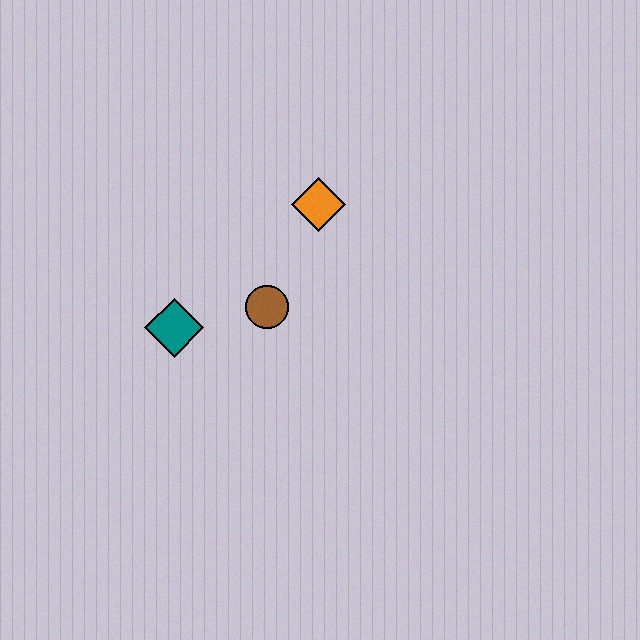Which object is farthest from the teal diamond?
The orange diamond is farthest from the teal diamond.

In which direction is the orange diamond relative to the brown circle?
The orange diamond is above the brown circle.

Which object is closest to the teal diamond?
The brown circle is closest to the teal diamond.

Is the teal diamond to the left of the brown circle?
Yes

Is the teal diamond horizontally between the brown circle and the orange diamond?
No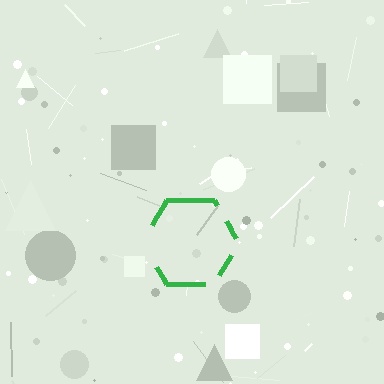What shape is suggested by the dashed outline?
The dashed outline suggests a hexagon.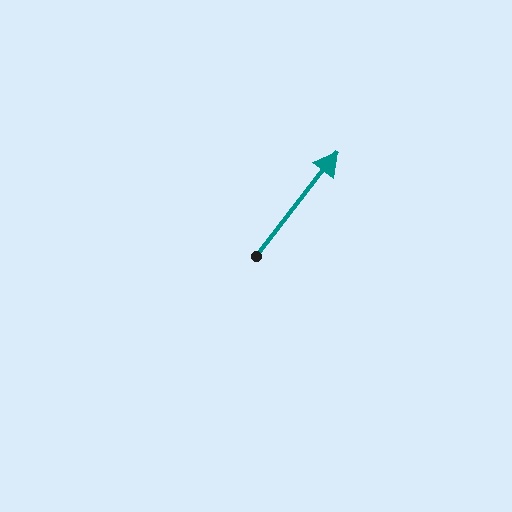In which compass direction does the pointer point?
Northeast.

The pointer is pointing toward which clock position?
Roughly 1 o'clock.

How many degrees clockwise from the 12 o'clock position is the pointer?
Approximately 38 degrees.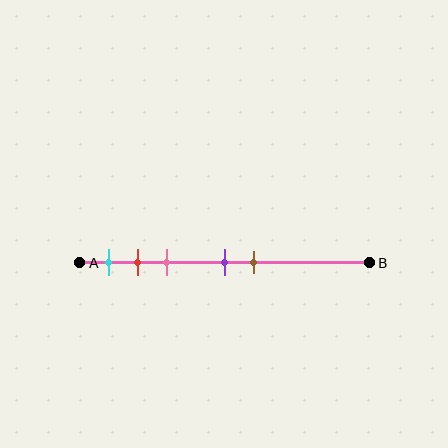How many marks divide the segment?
There are 5 marks dividing the segment.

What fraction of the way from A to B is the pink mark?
The pink mark is approximately 30% (0.3) of the way from A to B.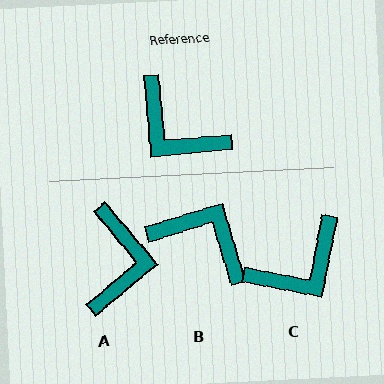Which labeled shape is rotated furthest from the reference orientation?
B, about 168 degrees away.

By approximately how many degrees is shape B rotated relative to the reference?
Approximately 168 degrees clockwise.